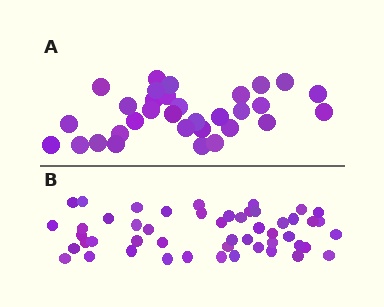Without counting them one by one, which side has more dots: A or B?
Region B (the bottom region) has more dots.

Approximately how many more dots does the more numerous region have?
Region B has approximately 20 more dots than region A.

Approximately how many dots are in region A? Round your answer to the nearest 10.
About 30 dots. (The exact count is 32, which rounds to 30.)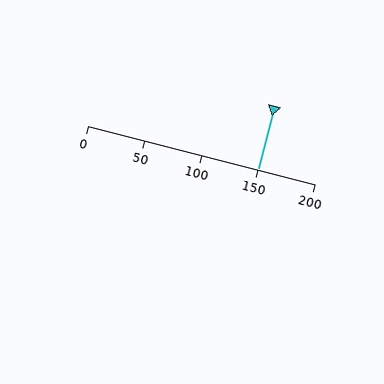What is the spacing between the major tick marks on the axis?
The major ticks are spaced 50 apart.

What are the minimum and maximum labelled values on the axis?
The axis runs from 0 to 200.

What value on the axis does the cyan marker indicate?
The marker indicates approximately 150.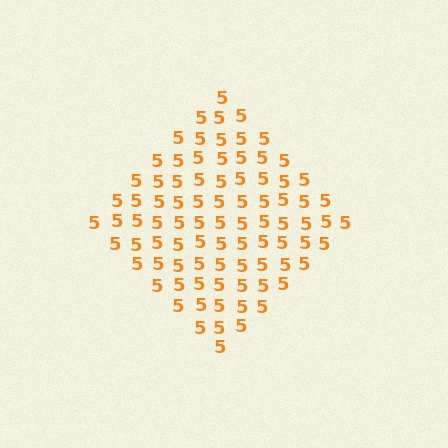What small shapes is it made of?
It is made of small digit 5's.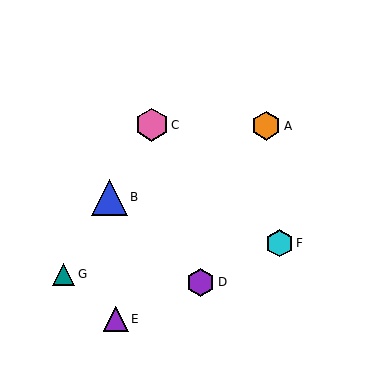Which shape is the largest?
The blue triangle (labeled B) is the largest.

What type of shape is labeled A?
Shape A is an orange hexagon.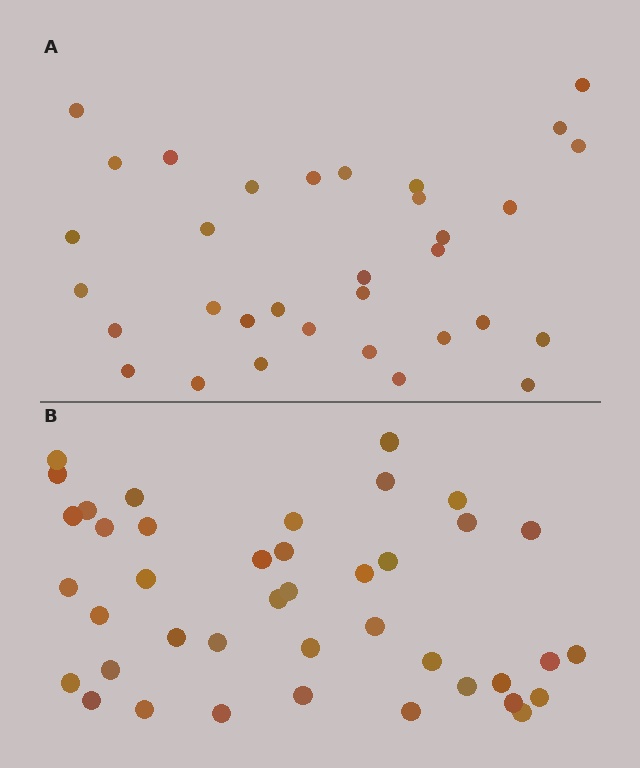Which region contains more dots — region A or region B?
Region B (the bottom region) has more dots.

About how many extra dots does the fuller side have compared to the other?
Region B has roughly 8 or so more dots than region A.